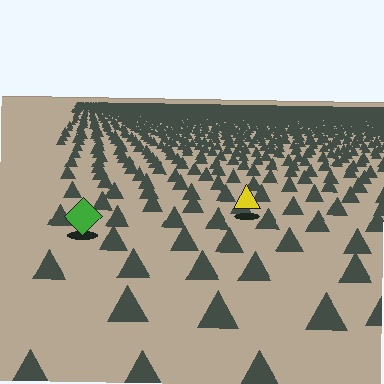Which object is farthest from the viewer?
The yellow triangle is farthest from the viewer. It appears smaller and the ground texture around it is denser.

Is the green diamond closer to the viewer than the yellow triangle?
Yes. The green diamond is closer — you can tell from the texture gradient: the ground texture is coarser near it.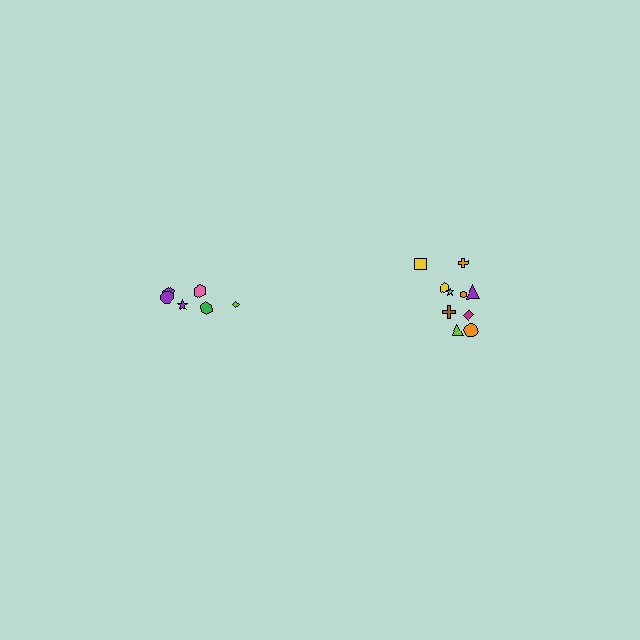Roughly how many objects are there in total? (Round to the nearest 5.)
Roughly 15 objects in total.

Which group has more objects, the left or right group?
The right group.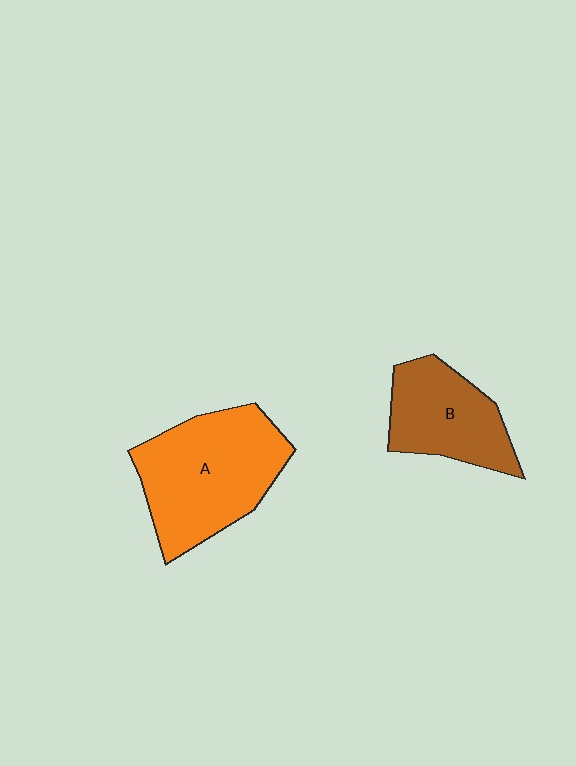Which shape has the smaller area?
Shape B (brown).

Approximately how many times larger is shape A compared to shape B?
Approximately 1.5 times.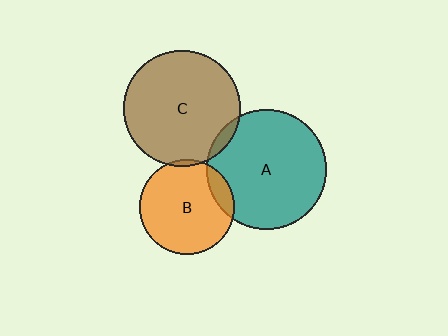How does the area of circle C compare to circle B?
Approximately 1.5 times.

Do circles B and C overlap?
Yes.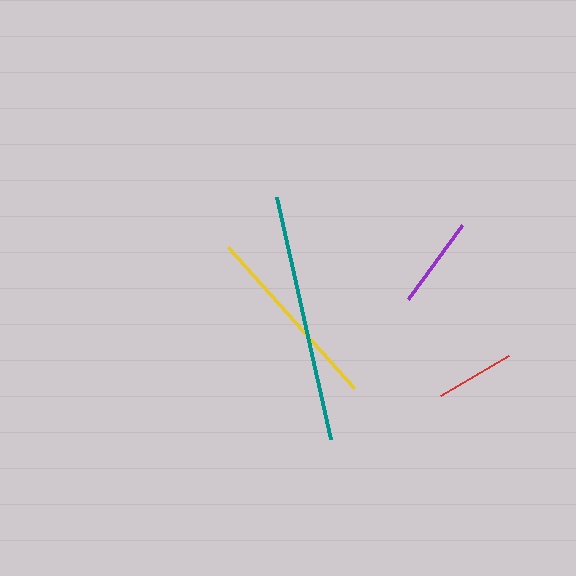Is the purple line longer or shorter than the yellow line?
The yellow line is longer than the purple line.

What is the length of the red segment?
The red segment is approximately 79 pixels long.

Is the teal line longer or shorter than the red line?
The teal line is longer than the red line.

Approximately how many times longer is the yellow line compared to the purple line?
The yellow line is approximately 2.1 times the length of the purple line.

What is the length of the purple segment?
The purple segment is approximately 91 pixels long.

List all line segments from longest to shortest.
From longest to shortest: teal, yellow, purple, red.